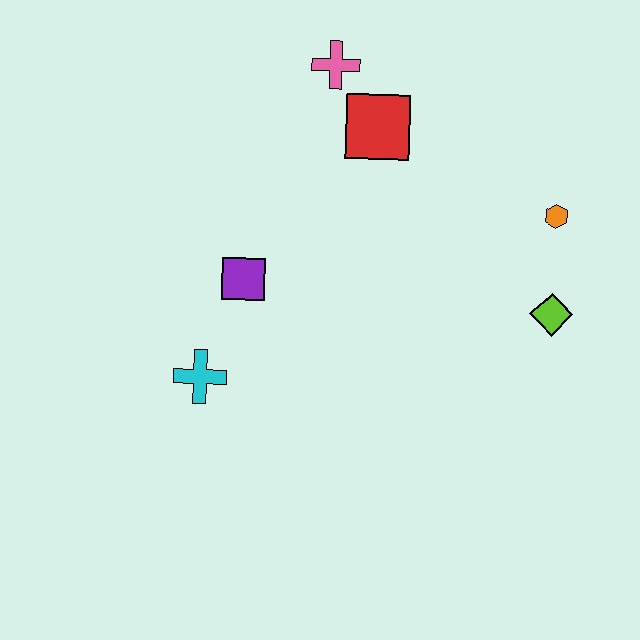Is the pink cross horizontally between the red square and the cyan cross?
Yes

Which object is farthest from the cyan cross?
The orange hexagon is farthest from the cyan cross.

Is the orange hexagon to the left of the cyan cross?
No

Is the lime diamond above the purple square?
No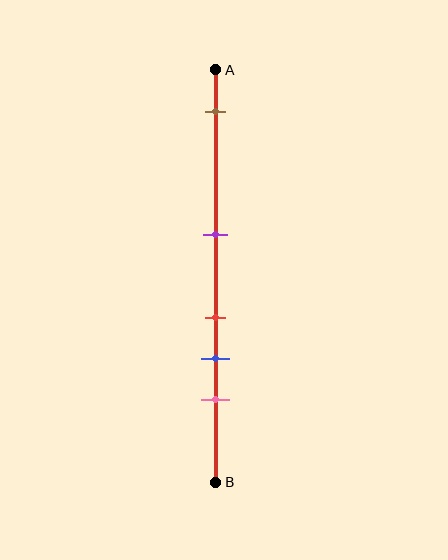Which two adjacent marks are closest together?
The red and blue marks are the closest adjacent pair.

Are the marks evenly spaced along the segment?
No, the marks are not evenly spaced.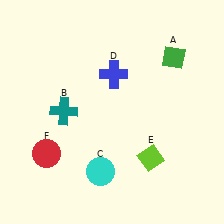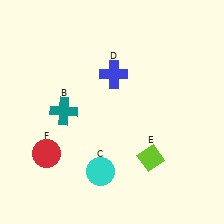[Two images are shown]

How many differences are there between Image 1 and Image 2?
There is 1 difference between the two images.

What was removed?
The green diamond (A) was removed in Image 2.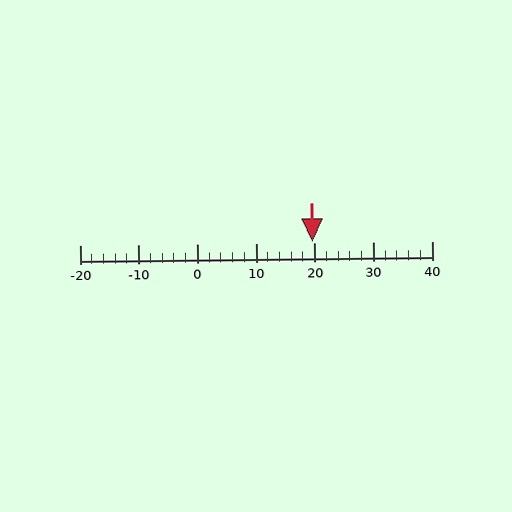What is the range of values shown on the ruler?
The ruler shows values from -20 to 40.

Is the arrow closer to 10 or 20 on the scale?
The arrow is closer to 20.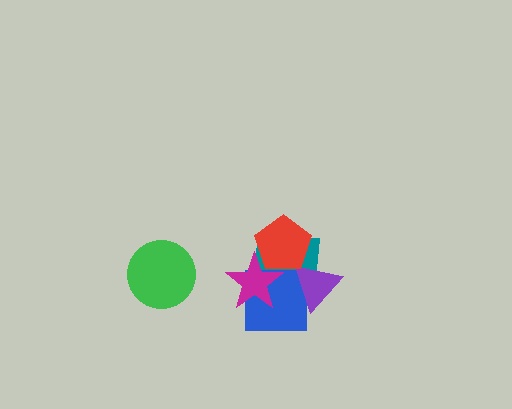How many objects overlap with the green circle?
0 objects overlap with the green circle.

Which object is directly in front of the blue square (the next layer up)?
The magenta star is directly in front of the blue square.